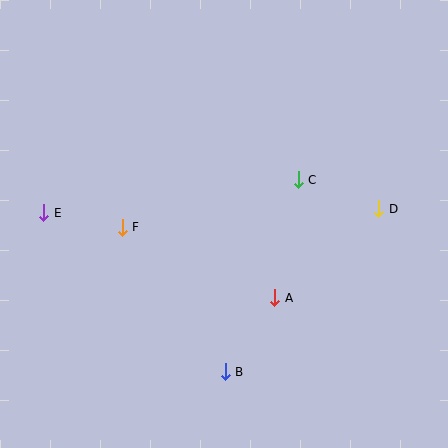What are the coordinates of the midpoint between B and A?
The midpoint between B and A is at (250, 335).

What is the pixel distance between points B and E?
The distance between B and E is 241 pixels.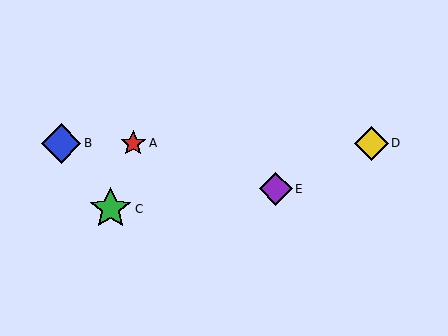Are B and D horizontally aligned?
Yes, both are at y≈143.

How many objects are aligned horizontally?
3 objects (A, B, D) are aligned horizontally.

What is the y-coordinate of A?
Object A is at y≈143.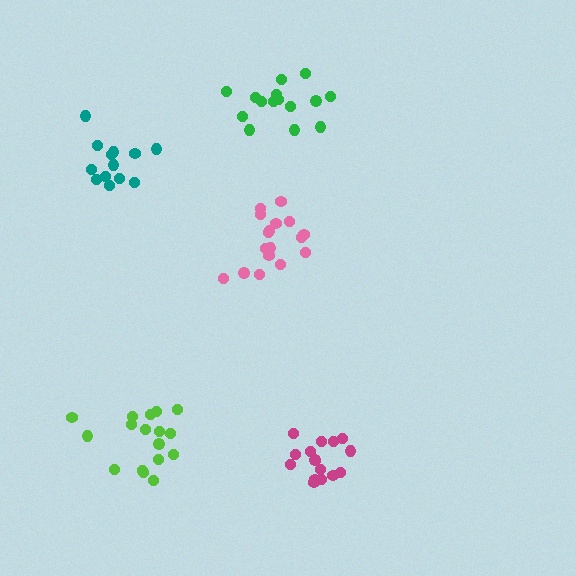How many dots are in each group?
Group 1: 17 dots, Group 2: 15 dots, Group 3: 17 dots, Group 4: 16 dots, Group 5: 13 dots (78 total).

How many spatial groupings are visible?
There are 5 spatial groupings.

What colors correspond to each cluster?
The clusters are colored: pink, green, lime, magenta, teal.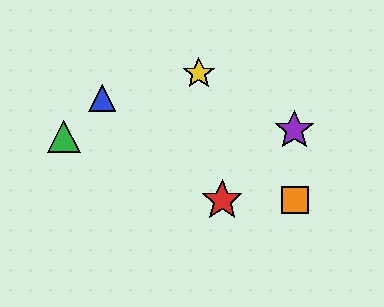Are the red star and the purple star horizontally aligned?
No, the red star is at y≈200 and the purple star is at y≈130.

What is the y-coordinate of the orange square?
The orange square is at y≈200.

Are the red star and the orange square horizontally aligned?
Yes, both are at y≈200.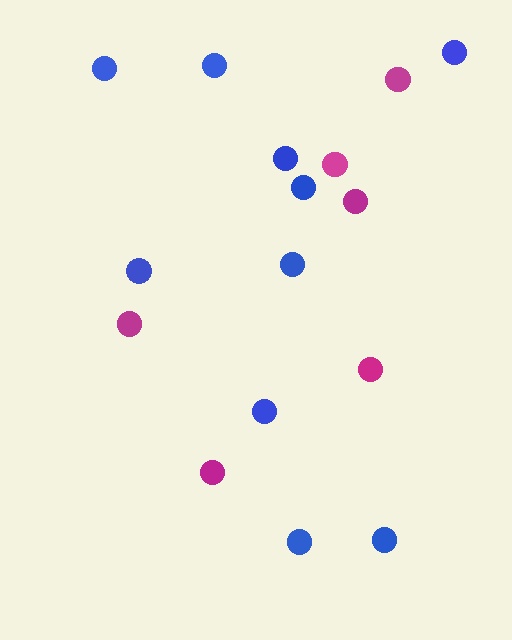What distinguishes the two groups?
There are 2 groups: one group of magenta circles (6) and one group of blue circles (10).